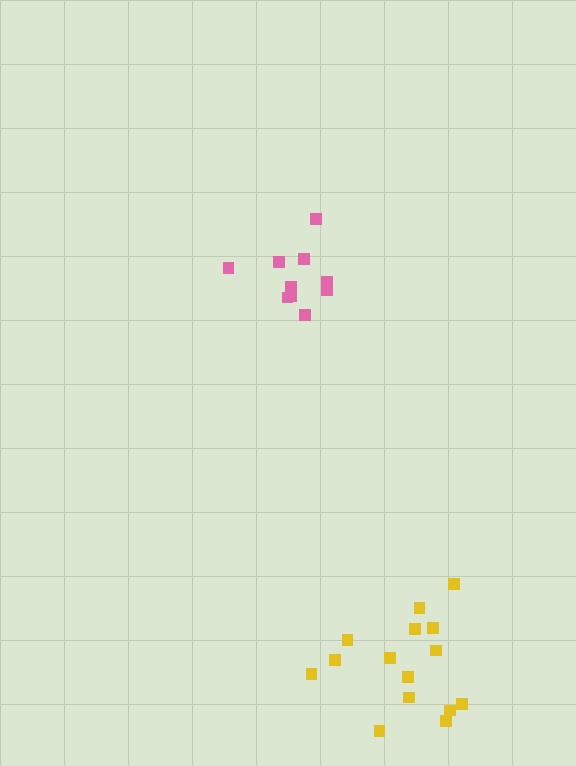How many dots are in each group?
Group 1: 10 dots, Group 2: 15 dots (25 total).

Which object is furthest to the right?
The yellow cluster is rightmost.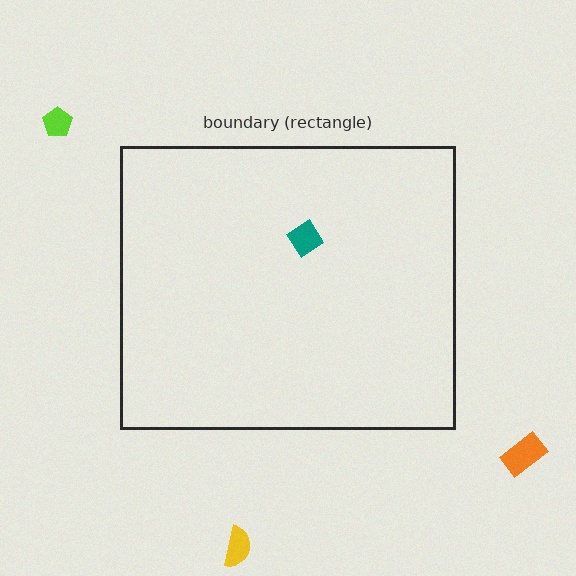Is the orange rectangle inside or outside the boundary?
Outside.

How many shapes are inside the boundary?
1 inside, 3 outside.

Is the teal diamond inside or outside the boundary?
Inside.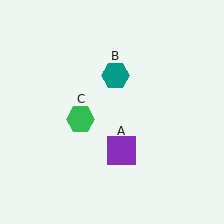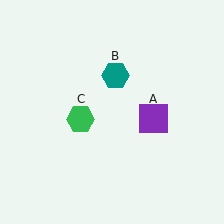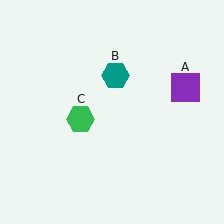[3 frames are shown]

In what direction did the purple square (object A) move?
The purple square (object A) moved up and to the right.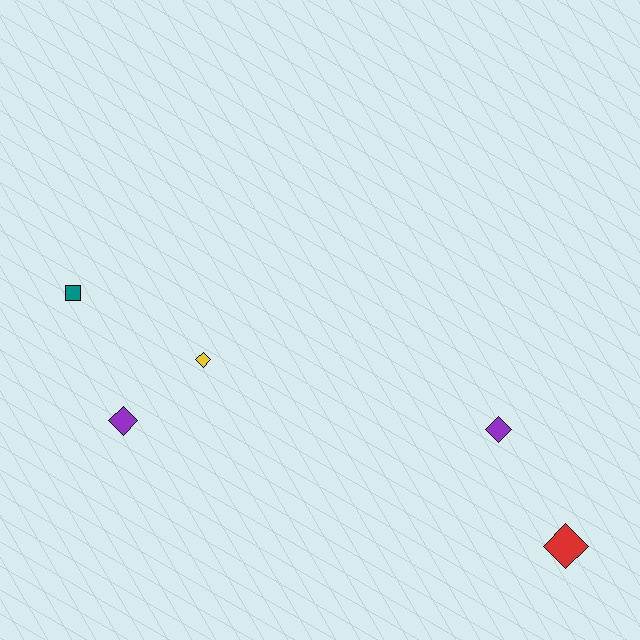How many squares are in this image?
There is 1 square.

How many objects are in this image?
There are 5 objects.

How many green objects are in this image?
There are no green objects.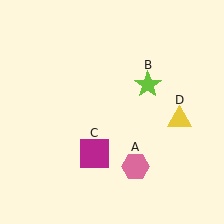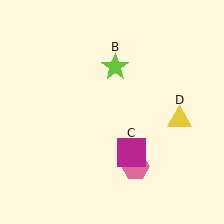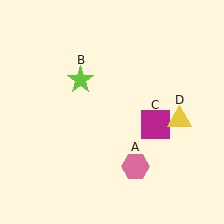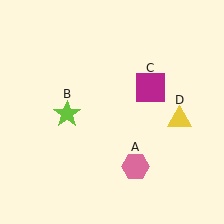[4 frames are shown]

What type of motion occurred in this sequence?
The lime star (object B), magenta square (object C) rotated counterclockwise around the center of the scene.